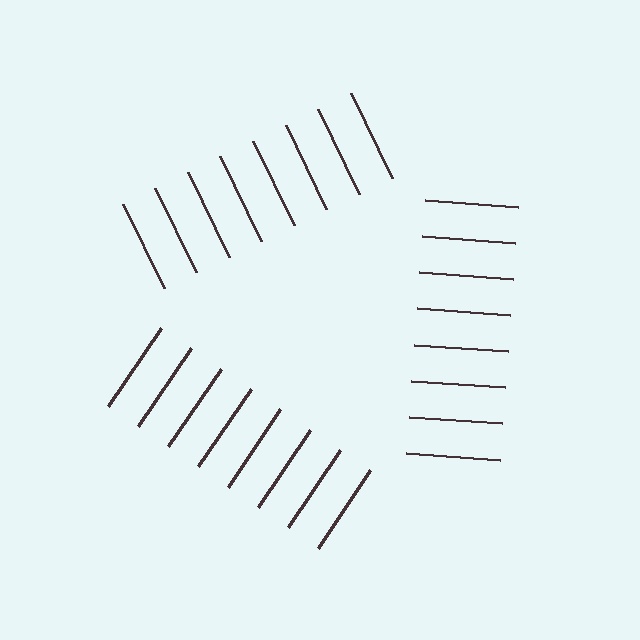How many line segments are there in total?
24 — 8 along each of the 3 edges.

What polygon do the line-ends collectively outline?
An illusory triangle — the line segments terminate on its edges but no continuous stroke is drawn.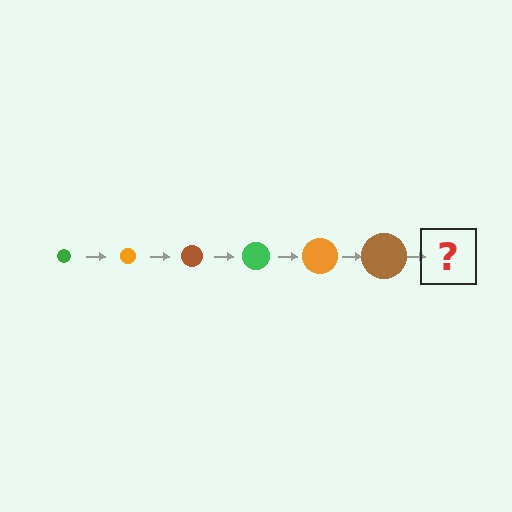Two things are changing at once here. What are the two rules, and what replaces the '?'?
The two rules are that the circle grows larger each step and the color cycles through green, orange, and brown. The '?' should be a green circle, larger than the previous one.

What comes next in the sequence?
The next element should be a green circle, larger than the previous one.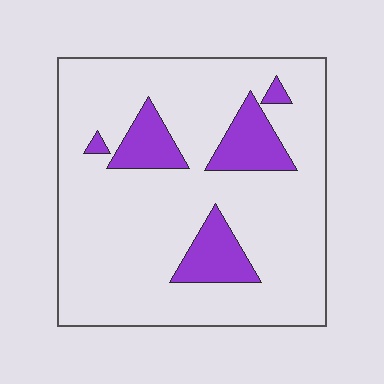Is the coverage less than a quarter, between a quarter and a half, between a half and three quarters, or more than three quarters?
Less than a quarter.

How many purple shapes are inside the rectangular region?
5.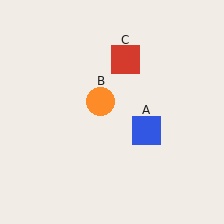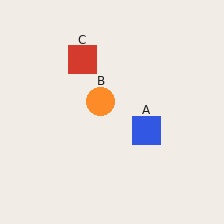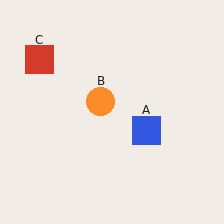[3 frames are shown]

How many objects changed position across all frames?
1 object changed position: red square (object C).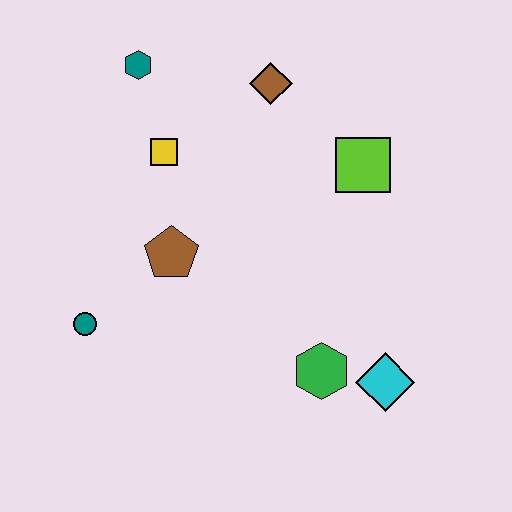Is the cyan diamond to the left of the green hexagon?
No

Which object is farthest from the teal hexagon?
The cyan diamond is farthest from the teal hexagon.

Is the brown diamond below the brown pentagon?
No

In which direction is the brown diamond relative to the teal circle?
The brown diamond is above the teal circle.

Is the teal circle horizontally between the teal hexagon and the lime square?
No